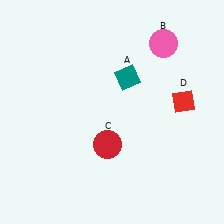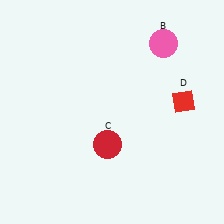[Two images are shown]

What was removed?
The teal diamond (A) was removed in Image 2.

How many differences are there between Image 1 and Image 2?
There is 1 difference between the two images.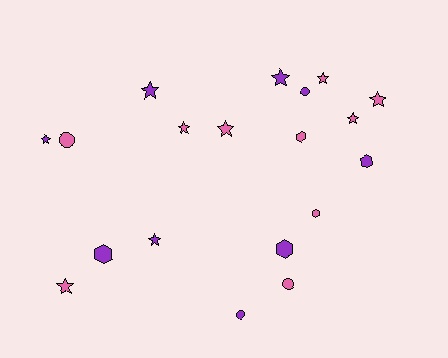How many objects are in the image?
There are 19 objects.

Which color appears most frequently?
Pink, with 10 objects.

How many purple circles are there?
There are 2 purple circles.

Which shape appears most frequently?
Star, with 10 objects.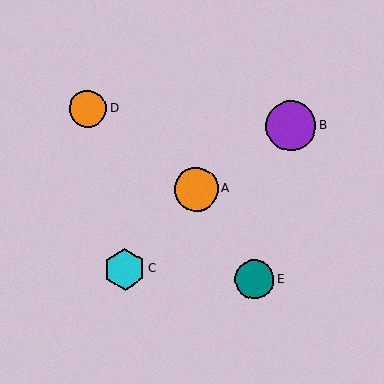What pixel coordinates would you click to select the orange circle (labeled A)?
Click at (196, 189) to select the orange circle A.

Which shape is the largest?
The purple circle (labeled B) is the largest.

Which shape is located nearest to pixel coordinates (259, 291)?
The teal circle (labeled E) at (255, 280) is nearest to that location.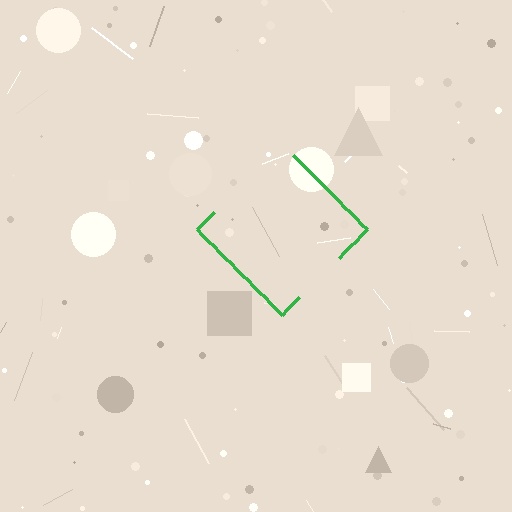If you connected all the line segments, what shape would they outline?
They would outline a diamond.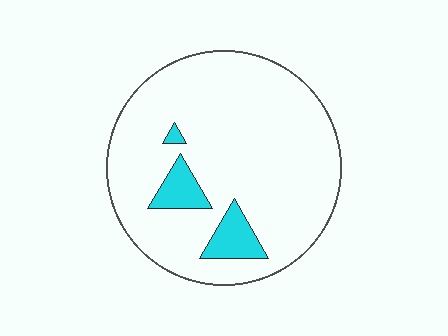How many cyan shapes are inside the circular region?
3.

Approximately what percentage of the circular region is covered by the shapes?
Approximately 10%.